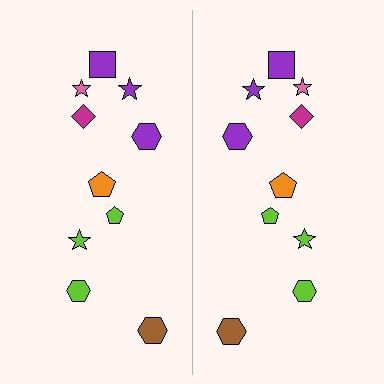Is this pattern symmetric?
Yes, this pattern has bilateral (reflection) symmetry.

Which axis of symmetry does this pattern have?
The pattern has a vertical axis of symmetry running through the center of the image.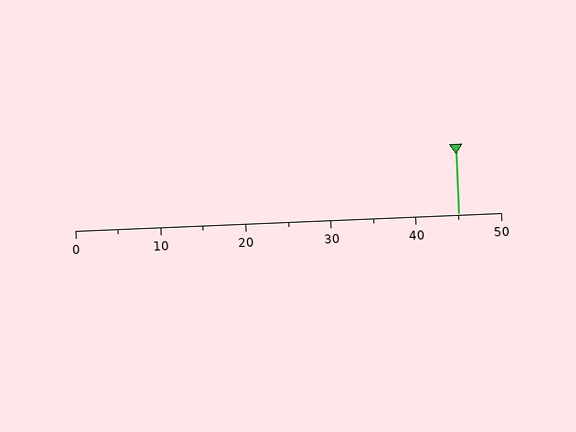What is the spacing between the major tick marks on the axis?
The major ticks are spaced 10 apart.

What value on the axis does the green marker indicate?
The marker indicates approximately 45.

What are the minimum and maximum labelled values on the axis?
The axis runs from 0 to 50.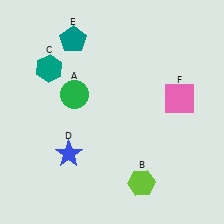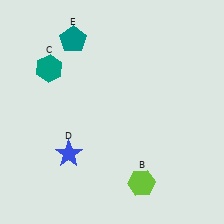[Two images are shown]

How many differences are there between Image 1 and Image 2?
There are 2 differences between the two images.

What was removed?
The pink square (F), the green circle (A) were removed in Image 2.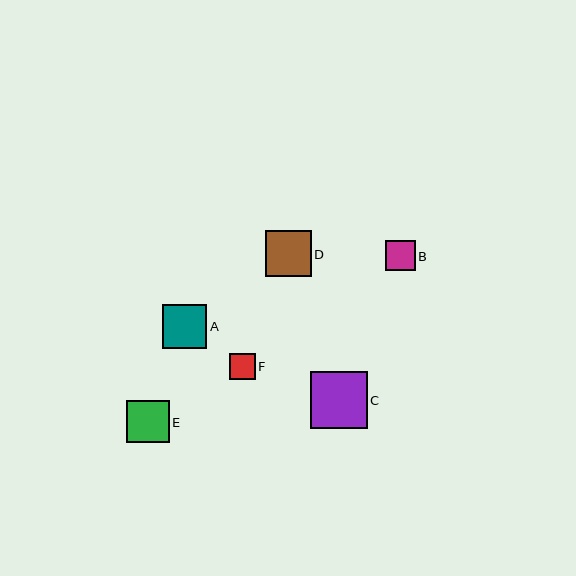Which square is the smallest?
Square F is the smallest with a size of approximately 26 pixels.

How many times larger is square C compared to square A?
Square C is approximately 1.3 times the size of square A.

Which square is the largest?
Square C is the largest with a size of approximately 57 pixels.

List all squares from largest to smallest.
From largest to smallest: C, D, A, E, B, F.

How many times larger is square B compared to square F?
Square B is approximately 1.2 times the size of square F.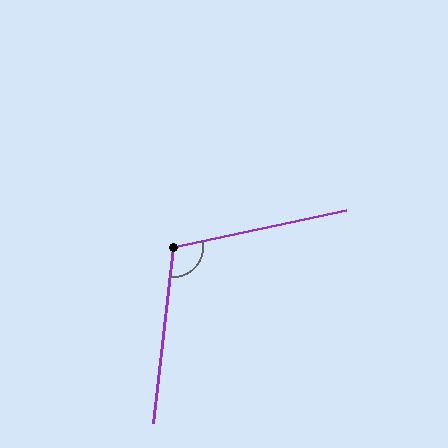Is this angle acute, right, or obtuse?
It is obtuse.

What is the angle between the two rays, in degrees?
Approximately 109 degrees.